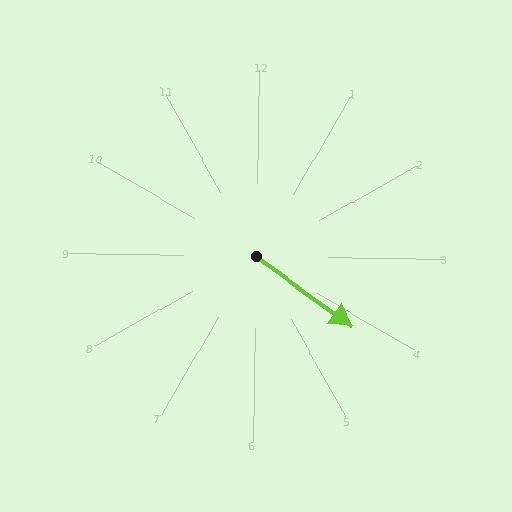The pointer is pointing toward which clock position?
Roughly 4 o'clock.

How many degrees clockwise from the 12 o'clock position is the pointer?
Approximately 125 degrees.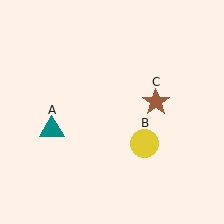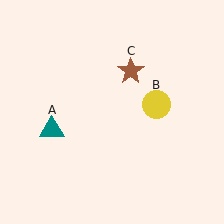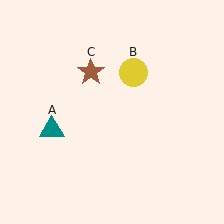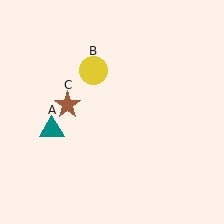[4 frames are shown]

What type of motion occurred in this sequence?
The yellow circle (object B), brown star (object C) rotated counterclockwise around the center of the scene.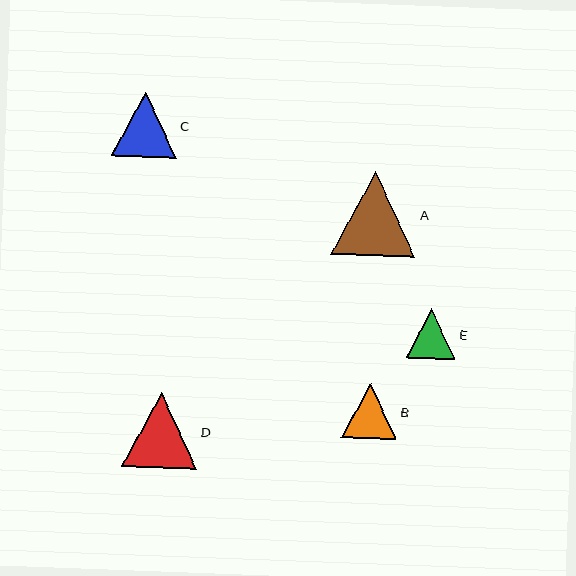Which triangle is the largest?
Triangle A is the largest with a size of approximately 84 pixels.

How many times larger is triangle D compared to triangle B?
Triangle D is approximately 1.3 times the size of triangle B.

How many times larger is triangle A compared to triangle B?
Triangle A is approximately 1.5 times the size of triangle B.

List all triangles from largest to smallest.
From largest to smallest: A, D, C, B, E.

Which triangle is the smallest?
Triangle E is the smallest with a size of approximately 50 pixels.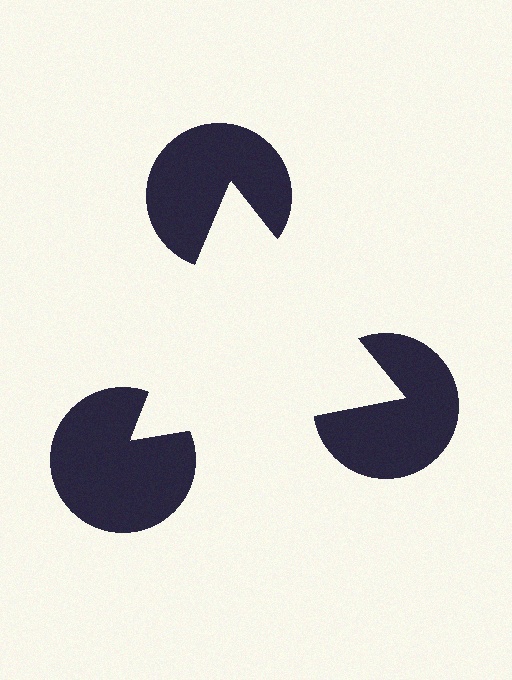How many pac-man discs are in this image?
There are 3 — one at each vertex of the illusory triangle.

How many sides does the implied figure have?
3 sides.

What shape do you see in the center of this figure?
An illusory triangle — its edges are inferred from the aligned wedge cuts in the pac-man discs, not physically drawn.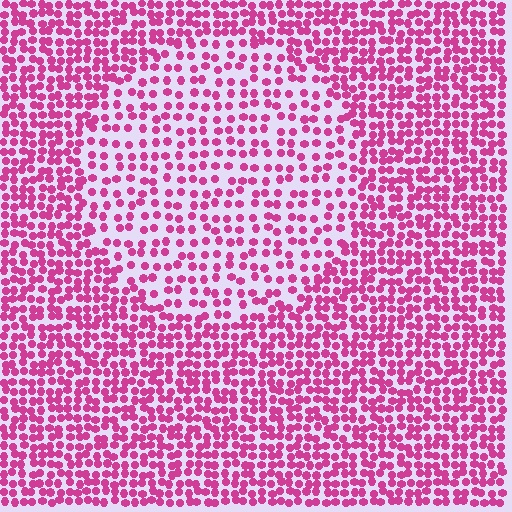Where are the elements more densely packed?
The elements are more densely packed outside the circle boundary.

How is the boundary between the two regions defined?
The boundary is defined by a change in element density (approximately 1.8x ratio). All elements are the same color, size, and shape.